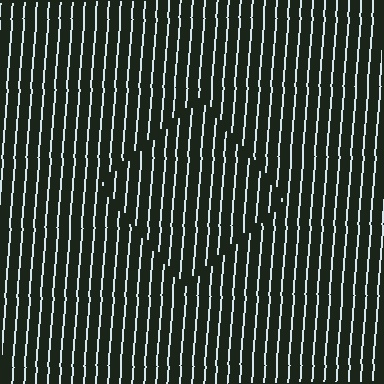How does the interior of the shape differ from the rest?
The interior of the shape contains the same grating, shifted by half a period — the contour is defined by the phase discontinuity where line-ends from the inner and outer gratings abut.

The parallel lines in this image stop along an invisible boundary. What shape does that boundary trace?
An illusory square. The interior of the shape contains the same grating, shifted by half a period — the contour is defined by the phase discontinuity where line-ends from the inner and outer gratings abut.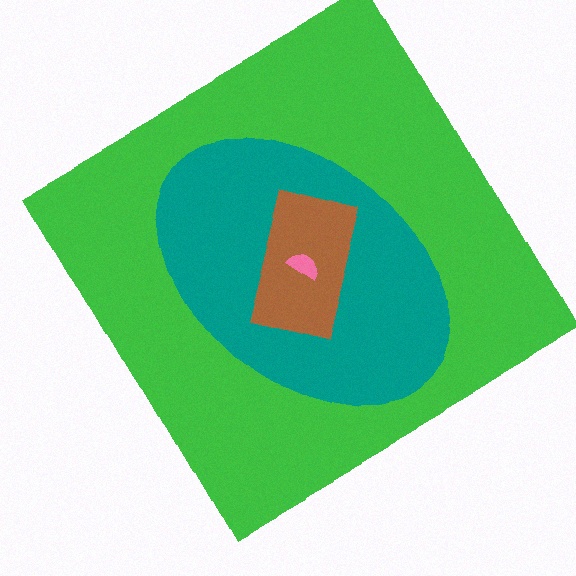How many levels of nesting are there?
4.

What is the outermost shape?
The green diamond.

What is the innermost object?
The pink semicircle.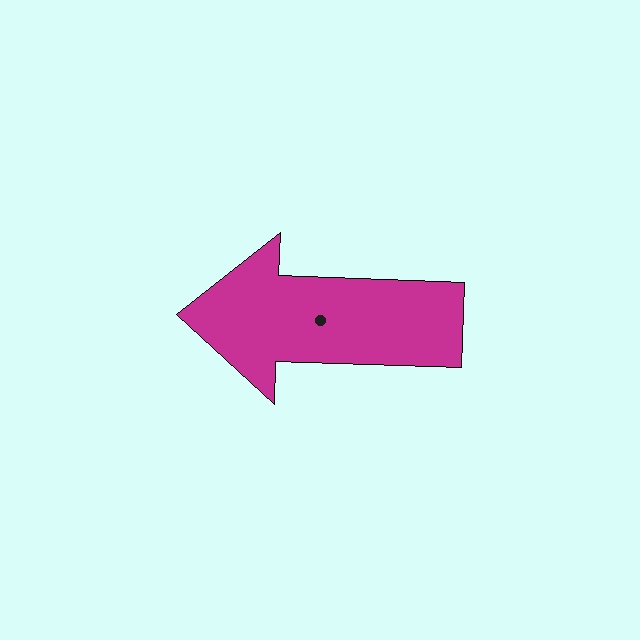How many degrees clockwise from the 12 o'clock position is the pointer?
Approximately 272 degrees.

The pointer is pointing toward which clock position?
Roughly 9 o'clock.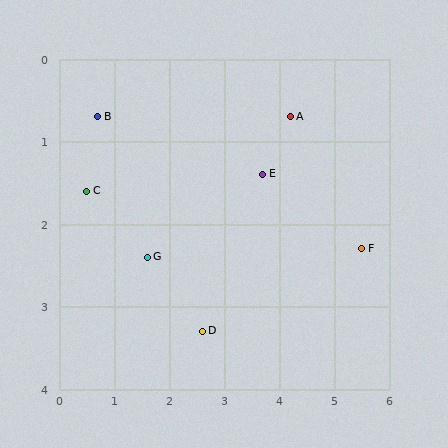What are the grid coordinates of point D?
Point D is at approximately (2.6, 3.3).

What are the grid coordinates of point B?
Point B is at approximately (0.7, 0.7).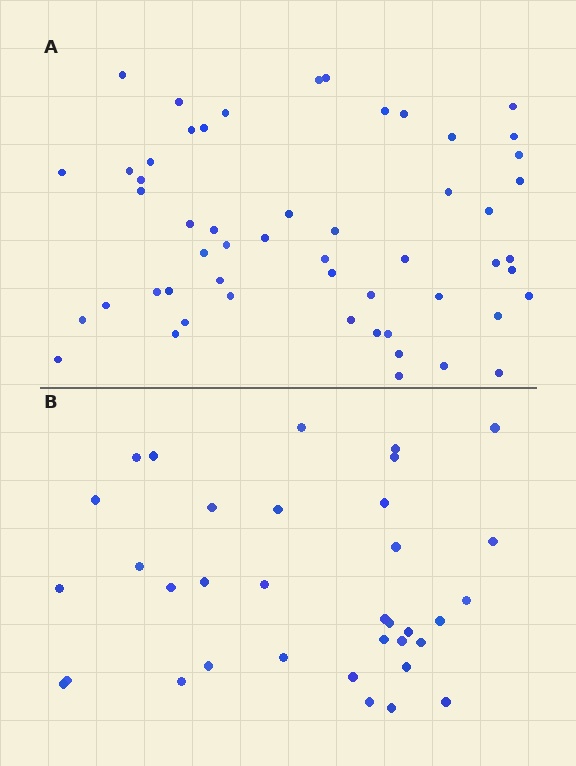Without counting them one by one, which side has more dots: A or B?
Region A (the top region) has more dots.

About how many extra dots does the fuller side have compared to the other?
Region A has approximately 20 more dots than region B.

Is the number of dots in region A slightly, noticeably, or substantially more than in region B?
Region A has substantially more. The ratio is roughly 1.5 to 1.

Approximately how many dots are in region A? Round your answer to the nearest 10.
About 50 dots. (The exact count is 54, which rounds to 50.)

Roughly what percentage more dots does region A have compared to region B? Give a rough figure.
About 55% more.